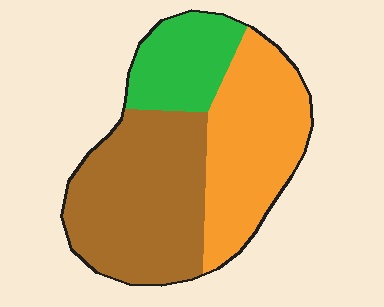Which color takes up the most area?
Brown, at roughly 45%.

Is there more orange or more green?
Orange.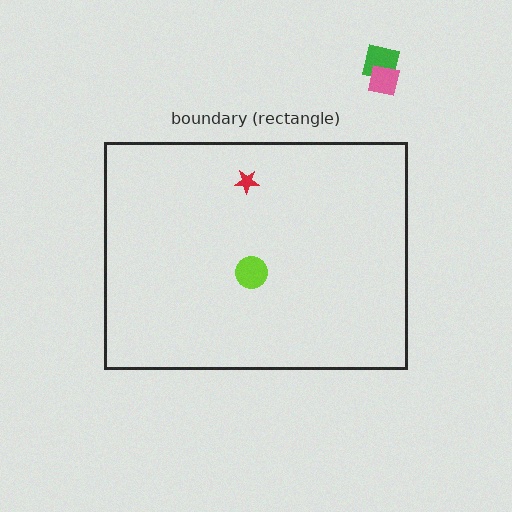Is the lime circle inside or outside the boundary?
Inside.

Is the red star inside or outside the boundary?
Inside.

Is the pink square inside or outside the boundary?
Outside.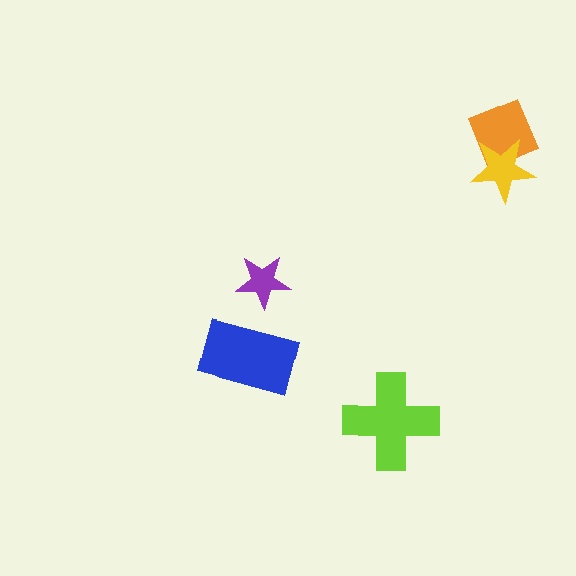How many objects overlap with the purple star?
0 objects overlap with the purple star.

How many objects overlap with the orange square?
1 object overlaps with the orange square.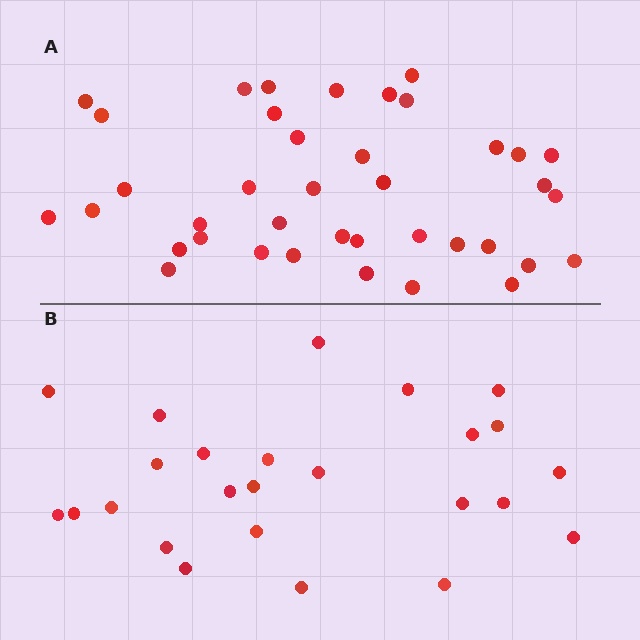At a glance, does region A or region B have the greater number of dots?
Region A (the top region) has more dots.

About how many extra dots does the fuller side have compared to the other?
Region A has approximately 15 more dots than region B.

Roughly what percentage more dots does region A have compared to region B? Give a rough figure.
About 55% more.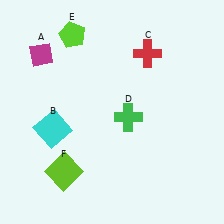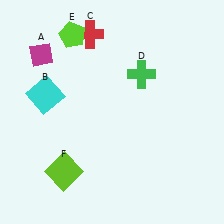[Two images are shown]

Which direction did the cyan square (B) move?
The cyan square (B) moved up.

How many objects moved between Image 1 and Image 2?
3 objects moved between the two images.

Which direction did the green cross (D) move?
The green cross (D) moved up.